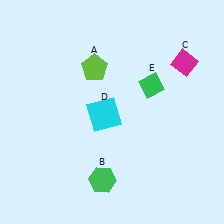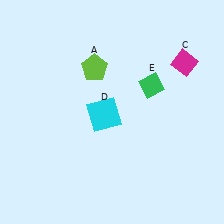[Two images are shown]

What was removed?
The green hexagon (B) was removed in Image 2.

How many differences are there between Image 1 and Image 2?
There is 1 difference between the two images.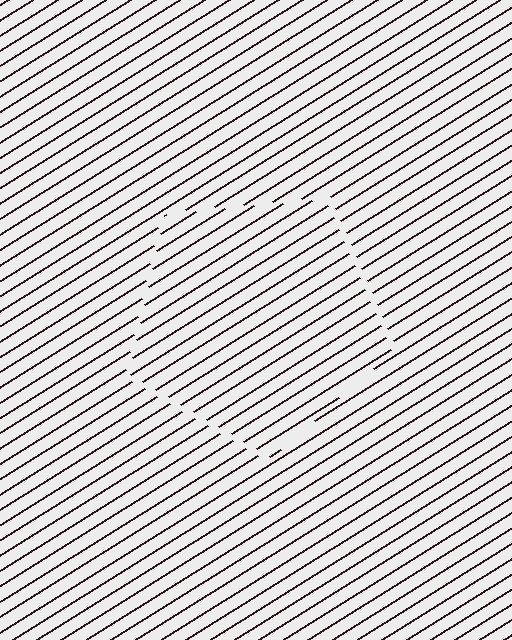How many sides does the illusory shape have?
5 sides — the line-ends trace a pentagon.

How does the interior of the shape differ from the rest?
The interior of the shape contains the same grating, shifted by half a period — the contour is defined by the phase discontinuity where line-ends from the inner and outer gratings abut.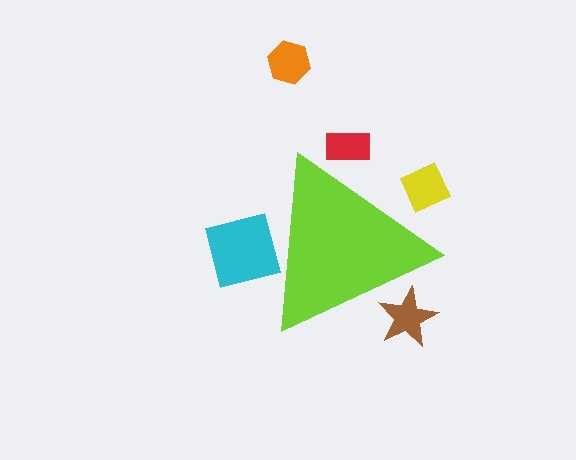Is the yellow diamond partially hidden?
Yes, the yellow diamond is partially hidden behind the lime triangle.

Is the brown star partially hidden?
Yes, the brown star is partially hidden behind the lime triangle.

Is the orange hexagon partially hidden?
No, the orange hexagon is fully visible.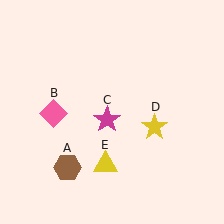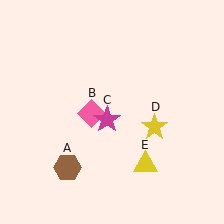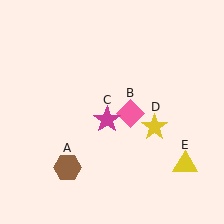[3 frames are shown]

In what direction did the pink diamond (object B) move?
The pink diamond (object B) moved right.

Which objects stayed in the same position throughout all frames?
Brown hexagon (object A) and magenta star (object C) and yellow star (object D) remained stationary.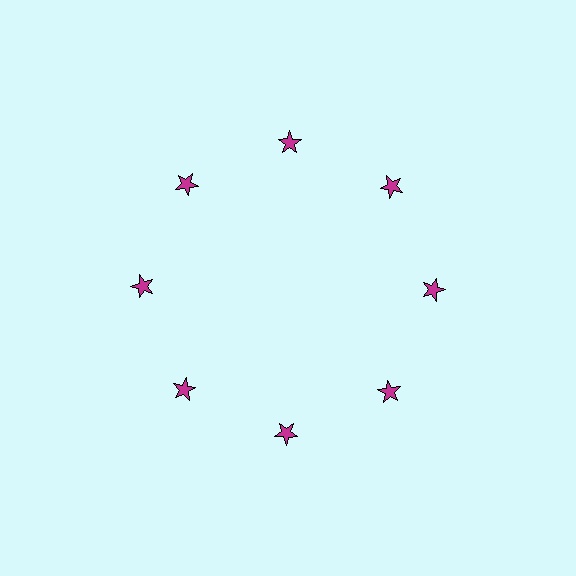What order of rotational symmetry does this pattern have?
This pattern has 8-fold rotational symmetry.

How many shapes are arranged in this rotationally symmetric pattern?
There are 8 shapes, arranged in 8 groups of 1.